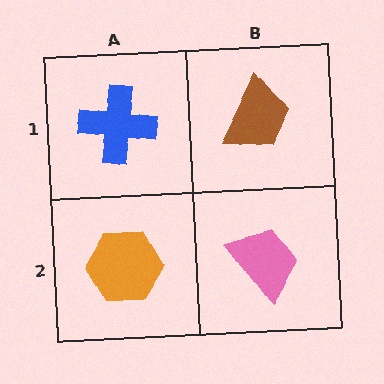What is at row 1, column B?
A brown trapezoid.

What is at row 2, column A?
An orange hexagon.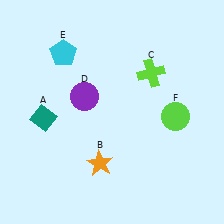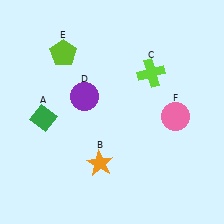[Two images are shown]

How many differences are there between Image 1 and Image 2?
There are 3 differences between the two images.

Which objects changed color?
A changed from teal to green. E changed from cyan to lime. F changed from lime to pink.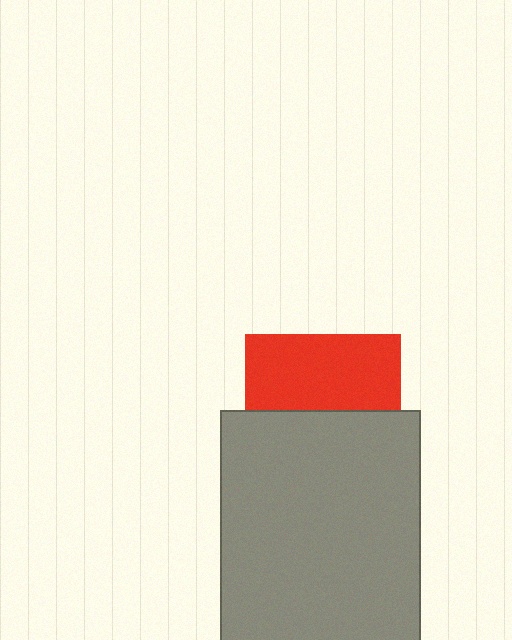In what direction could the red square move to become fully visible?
The red square could move up. That would shift it out from behind the gray rectangle entirely.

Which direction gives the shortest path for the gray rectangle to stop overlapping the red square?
Moving down gives the shortest separation.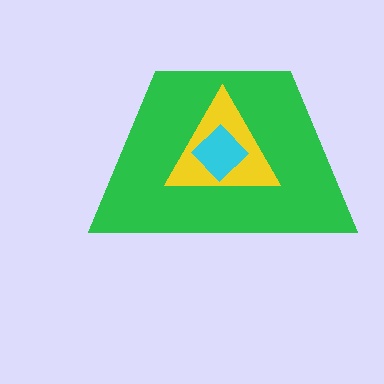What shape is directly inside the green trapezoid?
The yellow triangle.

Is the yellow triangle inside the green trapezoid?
Yes.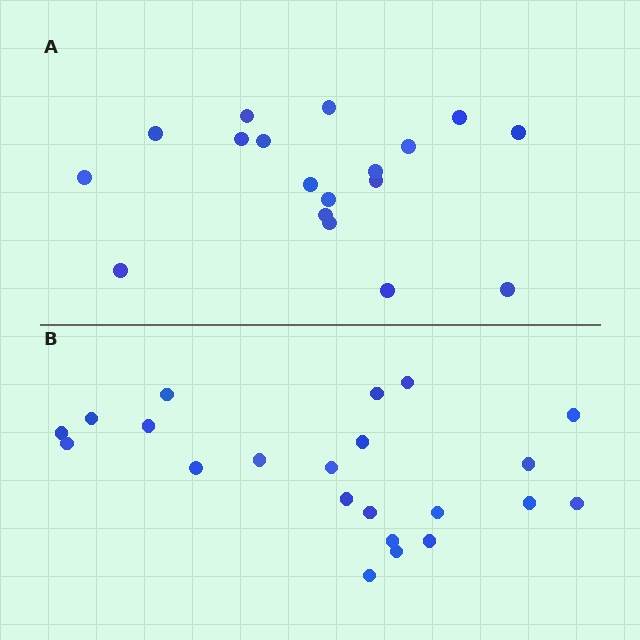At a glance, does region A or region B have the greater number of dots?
Region B (the bottom region) has more dots.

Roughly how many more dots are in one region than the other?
Region B has about 4 more dots than region A.